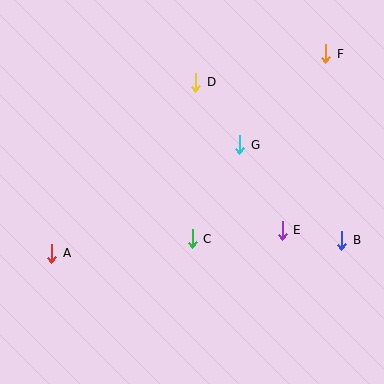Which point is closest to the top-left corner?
Point D is closest to the top-left corner.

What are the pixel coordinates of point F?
Point F is at (326, 54).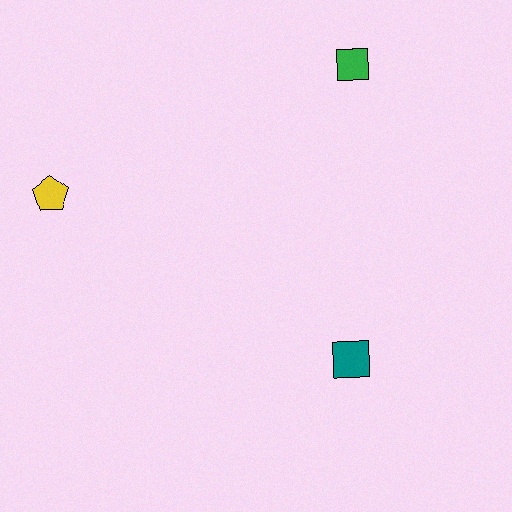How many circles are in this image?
There are no circles.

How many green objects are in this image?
There is 1 green object.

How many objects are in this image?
There are 3 objects.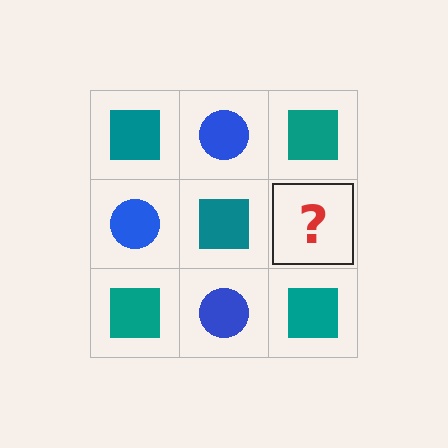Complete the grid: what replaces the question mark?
The question mark should be replaced with a blue circle.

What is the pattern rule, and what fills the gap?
The rule is that it alternates teal square and blue circle in a checkerboard pattern. The gap should be filled with a blue circle.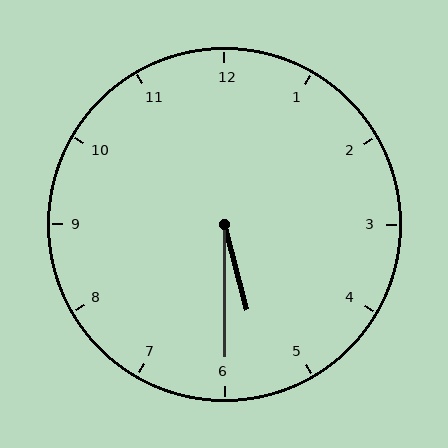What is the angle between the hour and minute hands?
Approximately 15 degrees.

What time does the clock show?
5:30.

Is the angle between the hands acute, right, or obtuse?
It is acute.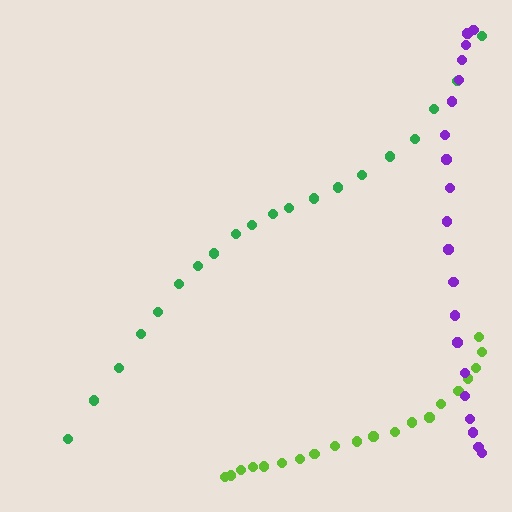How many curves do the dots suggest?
There are 3 distinct paths.